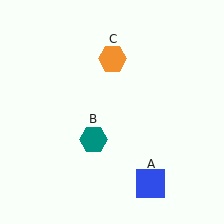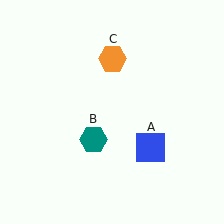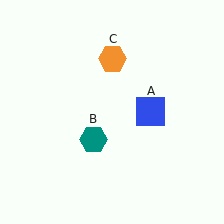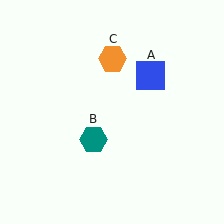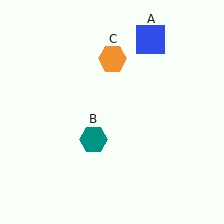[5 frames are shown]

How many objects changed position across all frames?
1 object changed position: blue square (object A).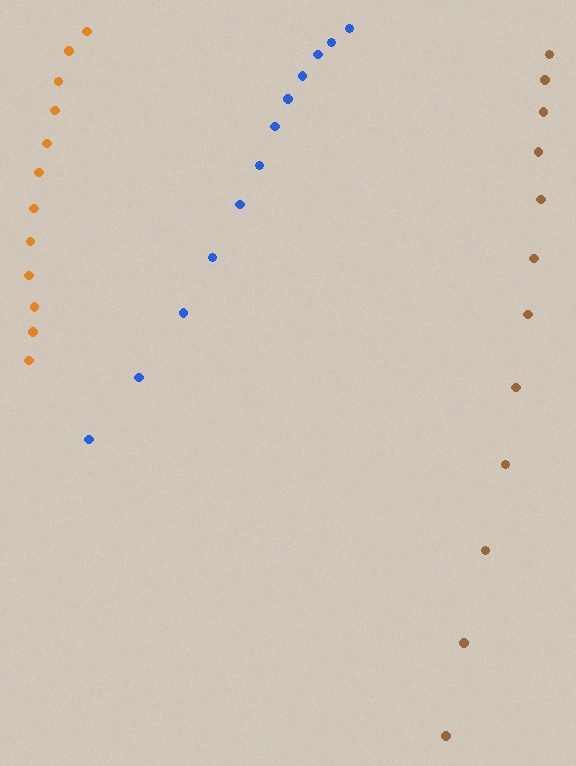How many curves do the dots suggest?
There are 3 distinct paths.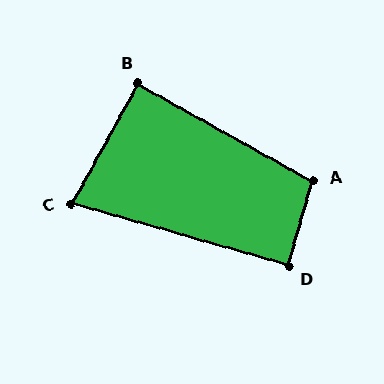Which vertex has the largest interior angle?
A, at approximately 103 degrees.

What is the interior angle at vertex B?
Approximately 90 degrees (approximately right).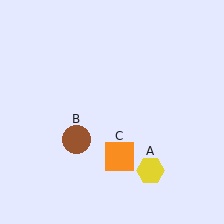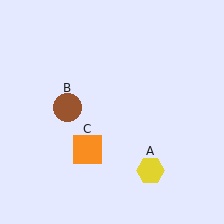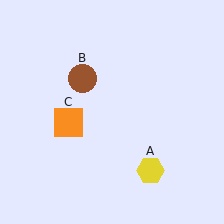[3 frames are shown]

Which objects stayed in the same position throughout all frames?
Yellow hexagon (object A) remained stationary.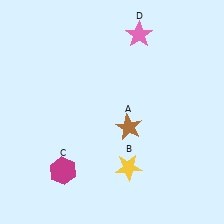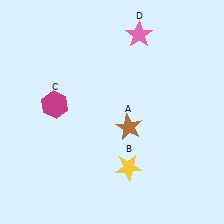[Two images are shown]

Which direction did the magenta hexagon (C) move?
The magenta hexagon (C) moved up.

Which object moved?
The magenta hexagon (C) moved up.